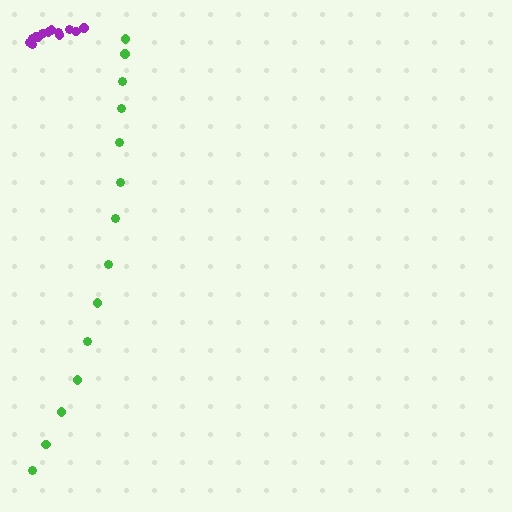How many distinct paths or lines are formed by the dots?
There are 2 distinct paths.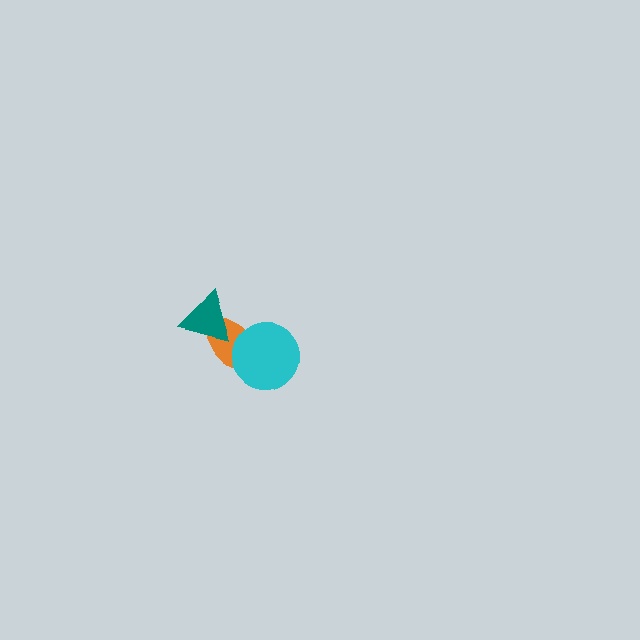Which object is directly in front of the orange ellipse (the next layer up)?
The cyan circle is directly in front of the orange ellipse.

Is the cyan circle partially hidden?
No, no other shape covers it.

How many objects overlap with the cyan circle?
1 object overlaps with the cyan circle.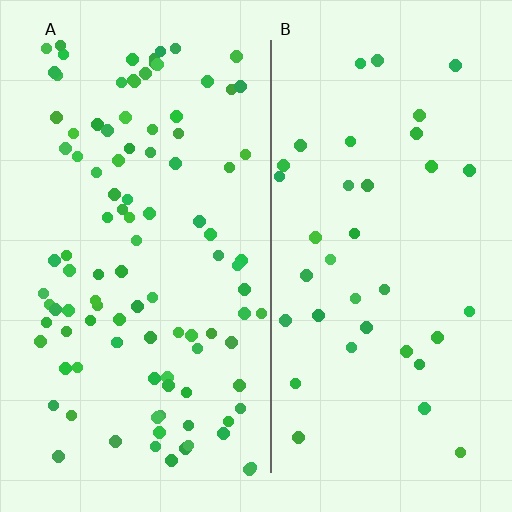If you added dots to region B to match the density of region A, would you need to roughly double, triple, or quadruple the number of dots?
Approximately triple.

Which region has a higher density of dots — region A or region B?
A (the left).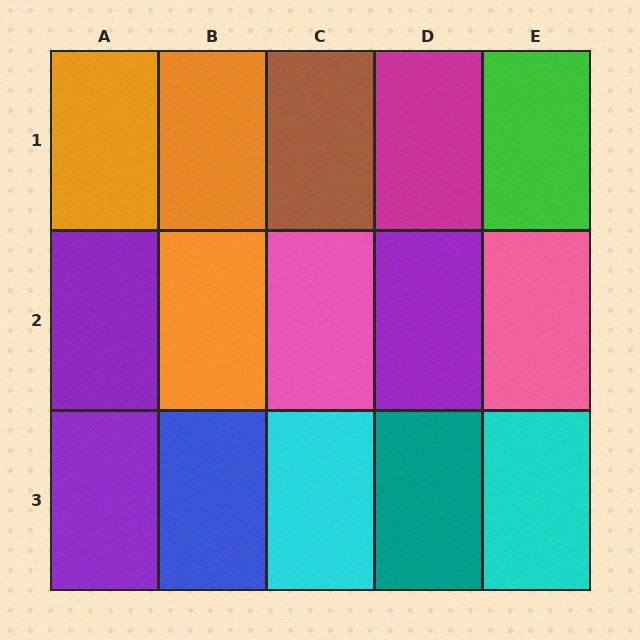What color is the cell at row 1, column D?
Magenta.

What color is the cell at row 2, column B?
Orange.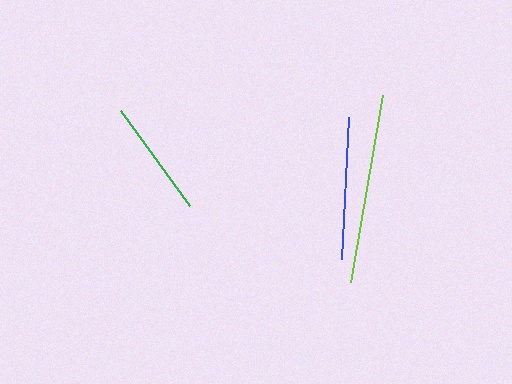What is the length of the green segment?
The green segment is approximately 117 pixels long.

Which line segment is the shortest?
The green line is the shortest at approximately 117 pixels.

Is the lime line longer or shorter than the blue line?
The lime line is longer than the blue line.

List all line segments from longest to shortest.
From longest to shortest: lime, blue, green.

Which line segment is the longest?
The lime line is the longest at approximately 189 pixels.